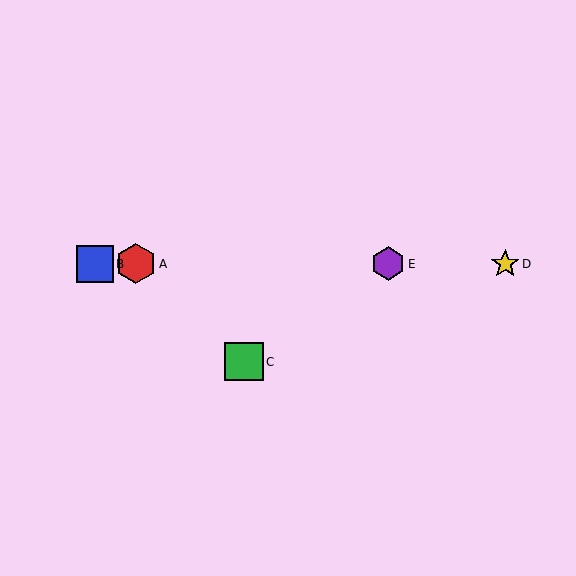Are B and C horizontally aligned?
No, B is at y≈264 and C is at y≈362.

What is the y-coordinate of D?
Object D is at y≈264.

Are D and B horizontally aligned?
Yes, both are at y≈264.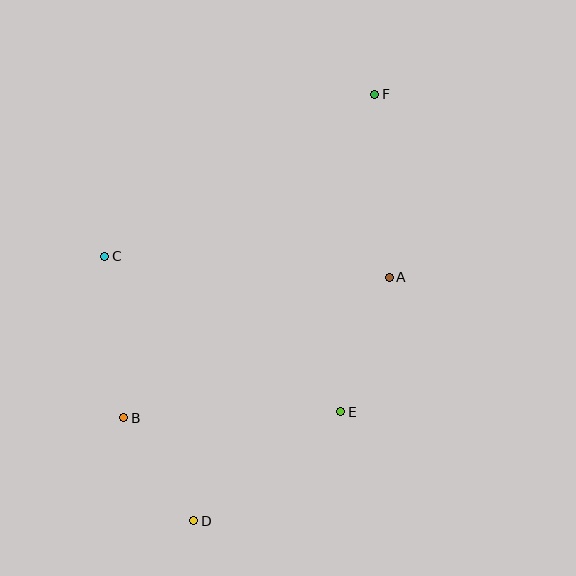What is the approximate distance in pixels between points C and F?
The distance between C and F is approximately 315 pixels.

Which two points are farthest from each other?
Points D and F are farthest from each other.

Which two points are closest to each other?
Points B and D are closest to each other.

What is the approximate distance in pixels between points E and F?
The distance between E and F is approximately 319 pixels.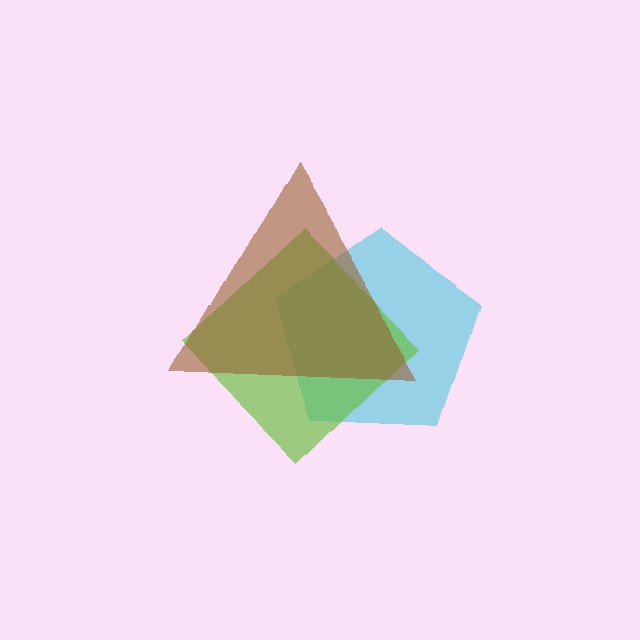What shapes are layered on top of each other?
The layered shapes are: a cyan pentagon, a lime diamond, a brown triangle.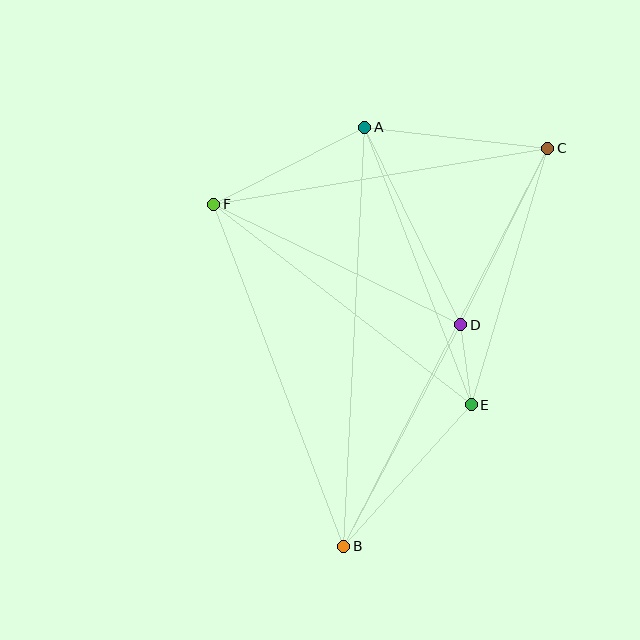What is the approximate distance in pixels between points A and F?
The distance between A and F is approximately 170 pixels.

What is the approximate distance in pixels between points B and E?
The distance between B and E is approximately 190 pixels.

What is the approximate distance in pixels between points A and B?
The distance between A and B is approximately 420 pixels.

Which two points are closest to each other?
Points D and E are closest to each other.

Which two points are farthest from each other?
Points B and C are farthest from each other.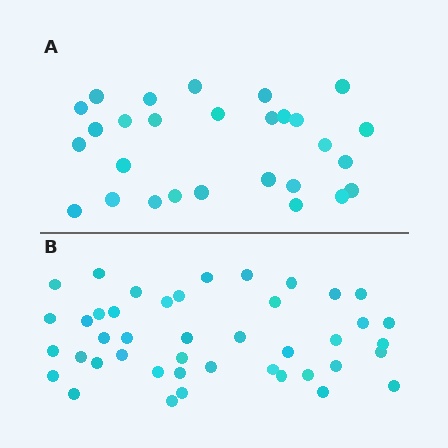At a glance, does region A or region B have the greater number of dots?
Region B (the bottom region) has more dots.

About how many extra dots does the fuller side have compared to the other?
Region B has approximately 15 more dots than region A.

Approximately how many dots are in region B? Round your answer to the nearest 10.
About 40 dots. (The exact count is 43, which rounds to 40.)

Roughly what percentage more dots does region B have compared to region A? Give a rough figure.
About 55% more.